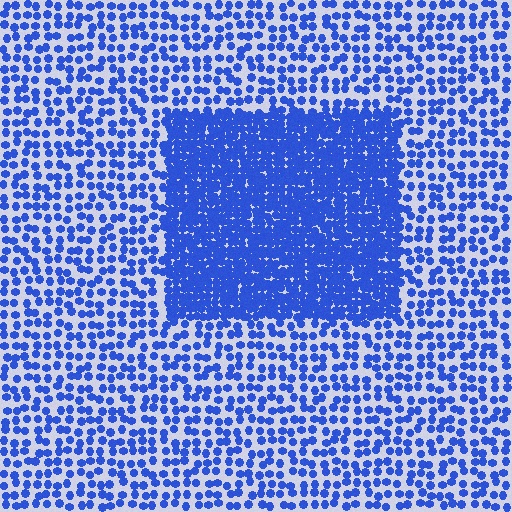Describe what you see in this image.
The image contains small blue elements arranged at two different densities. A rectangle-shaped region is visible where the elements are more densely packed than the surrounding area.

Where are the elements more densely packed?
The elements are more densely packed inside the rectangle boundary.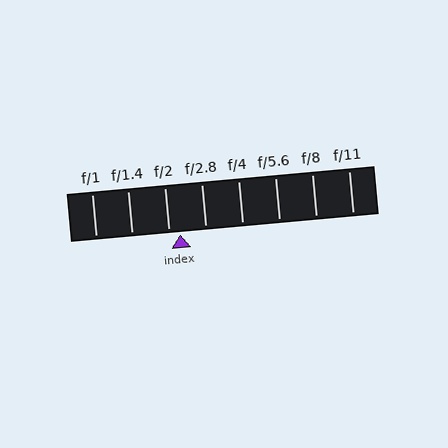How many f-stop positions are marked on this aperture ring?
There are 8 f-stop positions marked.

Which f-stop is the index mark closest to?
The index mark is closest to f/2.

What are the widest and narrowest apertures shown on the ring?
The widest aperture shown is f/1 and the narrowest is f/11.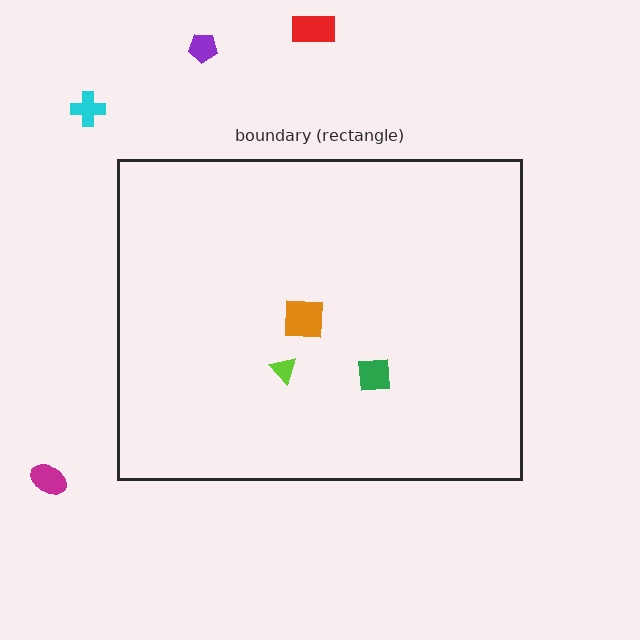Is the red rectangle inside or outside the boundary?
Outside.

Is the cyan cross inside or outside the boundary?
Outside.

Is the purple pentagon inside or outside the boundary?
Outside.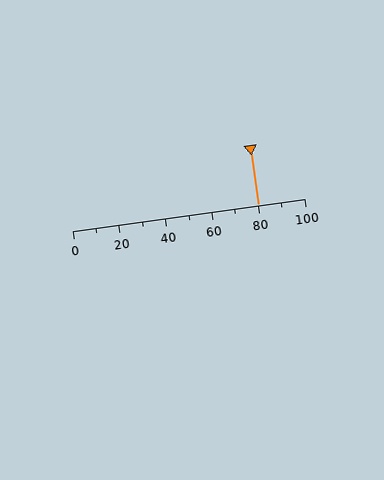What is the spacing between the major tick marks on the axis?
The major ticks are spaced 20 apart.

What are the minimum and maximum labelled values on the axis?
The axis runs from 0 to 100.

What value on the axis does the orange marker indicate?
The marker indicates approximately 80.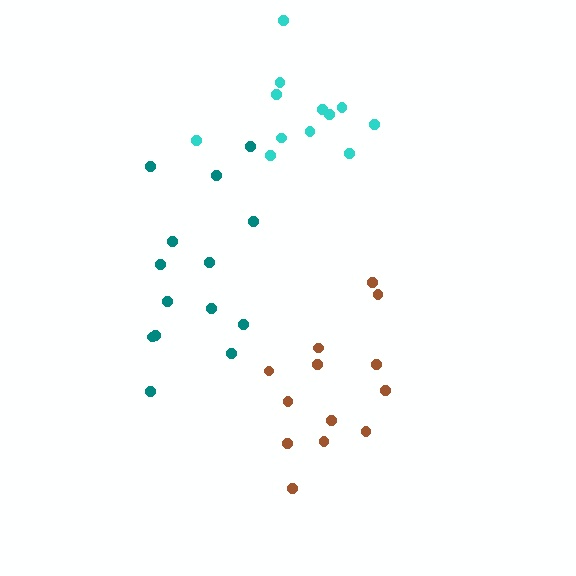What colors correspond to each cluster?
The clusters are colored: teal, cyan, brown.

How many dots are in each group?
Group 1: 14 dots, Group 2: 12 dots, Group 3: 13 dots (39 total).